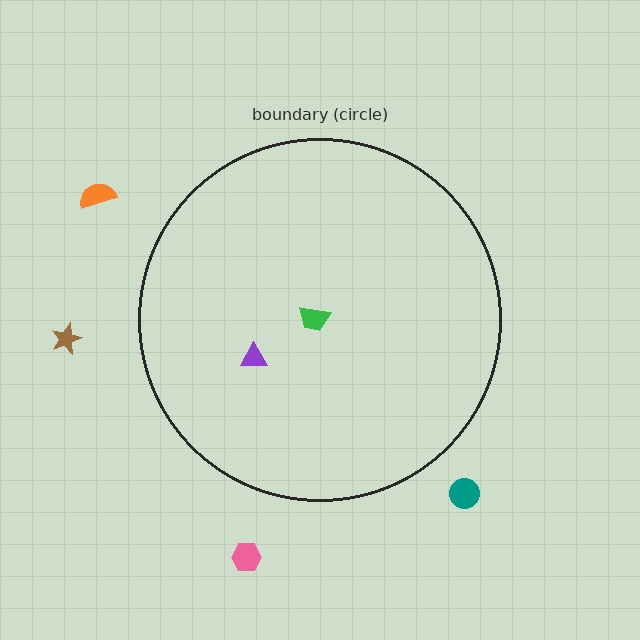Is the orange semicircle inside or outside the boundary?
Outside.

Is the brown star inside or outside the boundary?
Outside.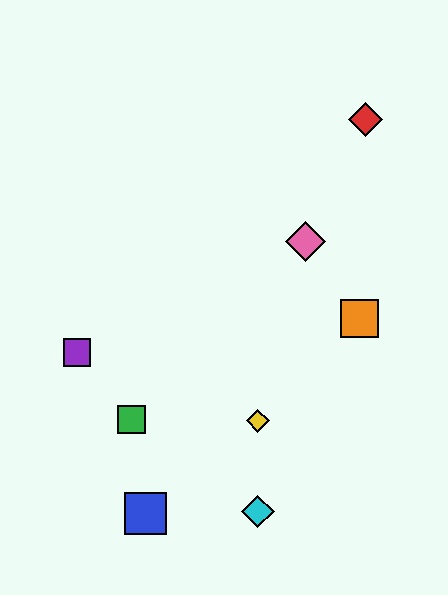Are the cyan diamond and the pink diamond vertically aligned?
No, the cyan diamond is at x≈258 and the pink diamond is at x≈306.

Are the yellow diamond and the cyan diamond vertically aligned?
Yes, both are at x≈258.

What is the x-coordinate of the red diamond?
The red diamond is at x≈366.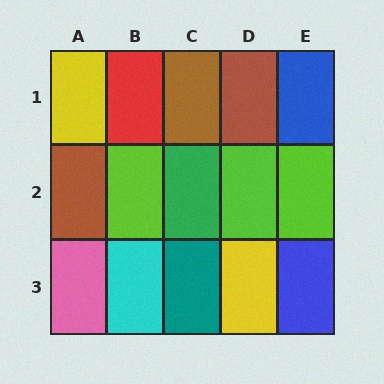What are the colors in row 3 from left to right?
Pink, cyan, teal, yellow, blue.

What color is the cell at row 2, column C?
Green.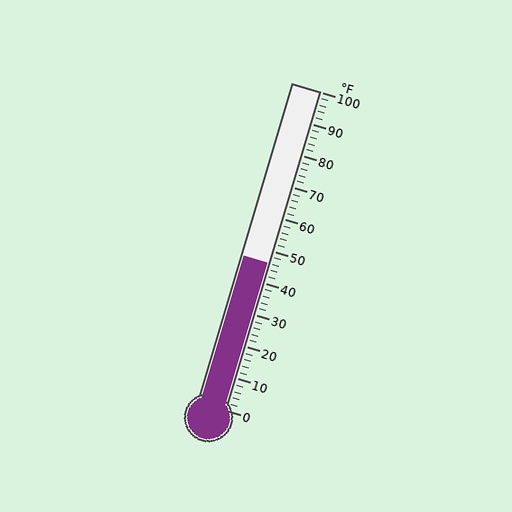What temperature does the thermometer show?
The thermometer shows approximately 46°F.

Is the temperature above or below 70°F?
The temperature is below 70°F.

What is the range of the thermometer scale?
The thermometer scale ranges from 0°F to 100°F.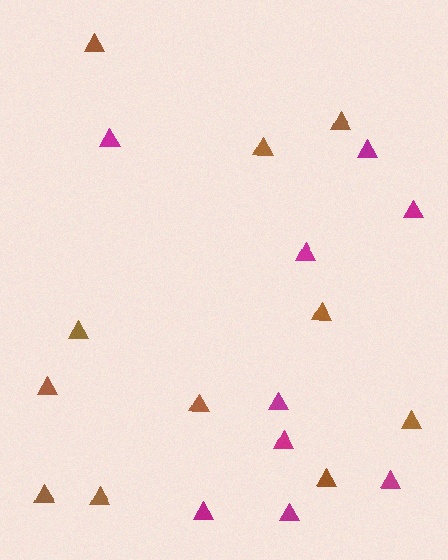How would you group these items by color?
There are 2 groups: one group of brown triangles (11) and one group of magenta triangles (9).